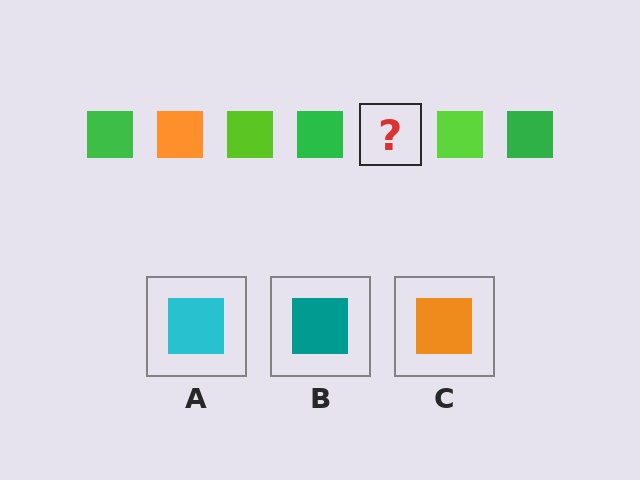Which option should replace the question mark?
Option C.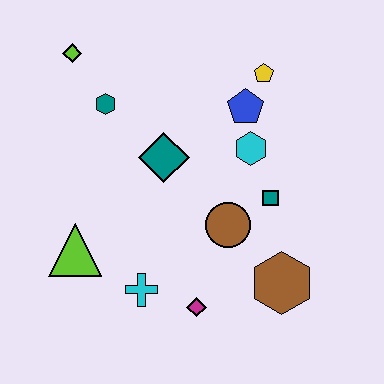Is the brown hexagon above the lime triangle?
No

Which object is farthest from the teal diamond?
The brown hexagon is farthest from the teal diamond.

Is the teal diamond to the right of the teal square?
No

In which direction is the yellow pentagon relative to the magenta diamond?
The yellow pentagon is above the magenta diamond.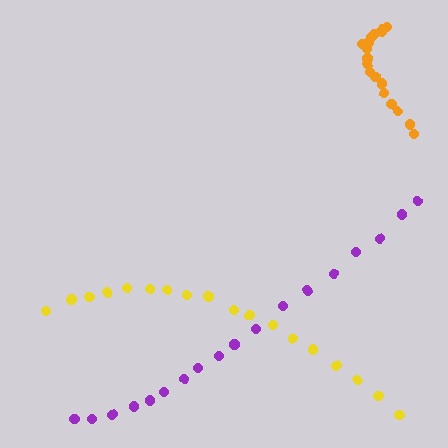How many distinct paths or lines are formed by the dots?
There are 3 distinct paths.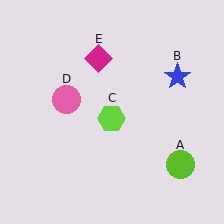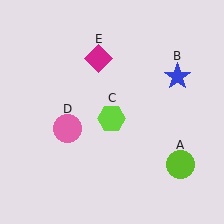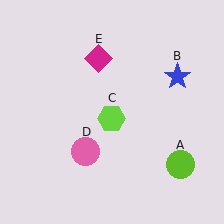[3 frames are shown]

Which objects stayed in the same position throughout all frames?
Lime circle (object A) and blue star (object B) and lime hexagon (object C) and magenta diamond (object E) remained stationary.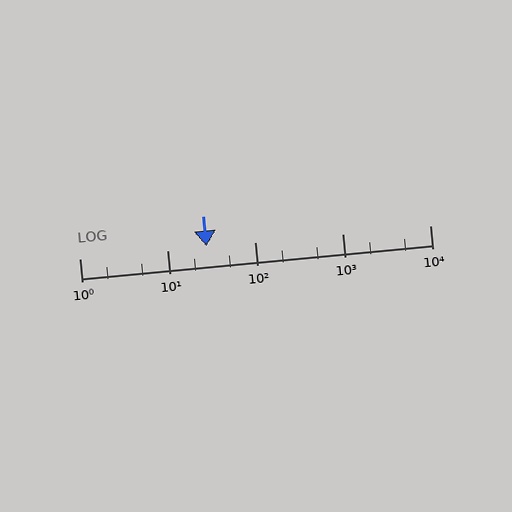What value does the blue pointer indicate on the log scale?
The pointer indicates approximately 28.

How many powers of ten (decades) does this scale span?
The scale spans 4 decades, from 1 to 10000.